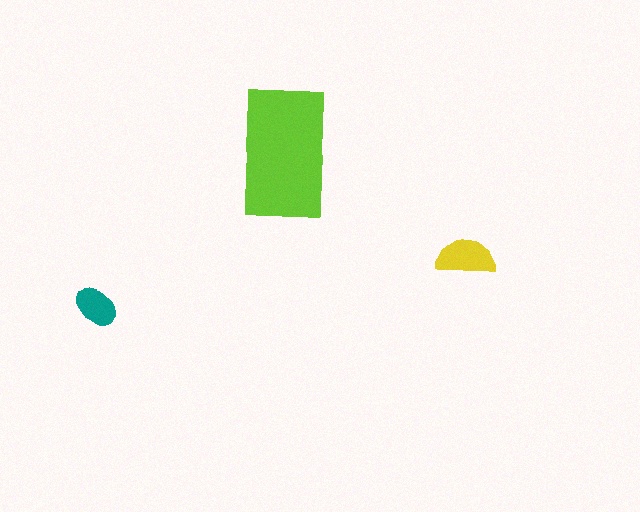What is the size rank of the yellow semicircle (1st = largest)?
2nd.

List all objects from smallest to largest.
The teal ellipse, the yellow semicircle, the lime rectangle.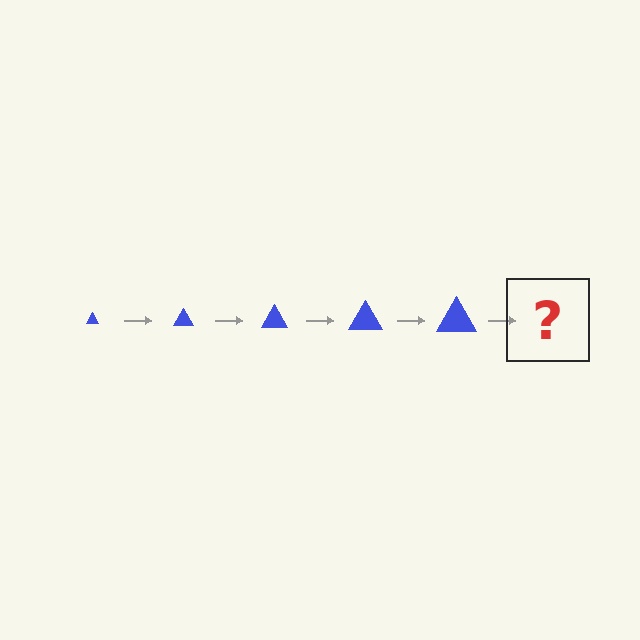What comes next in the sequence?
The next element should be a blue triangle, larger than the previous one.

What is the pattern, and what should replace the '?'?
The pattern is that the triangle gets progressively larger each step. The '?' should be a blue triangle, larger than the previous one.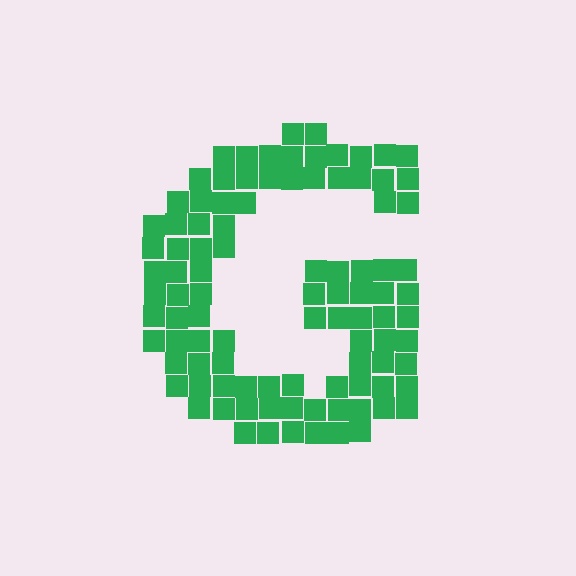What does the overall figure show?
The overall figure shows the letter G.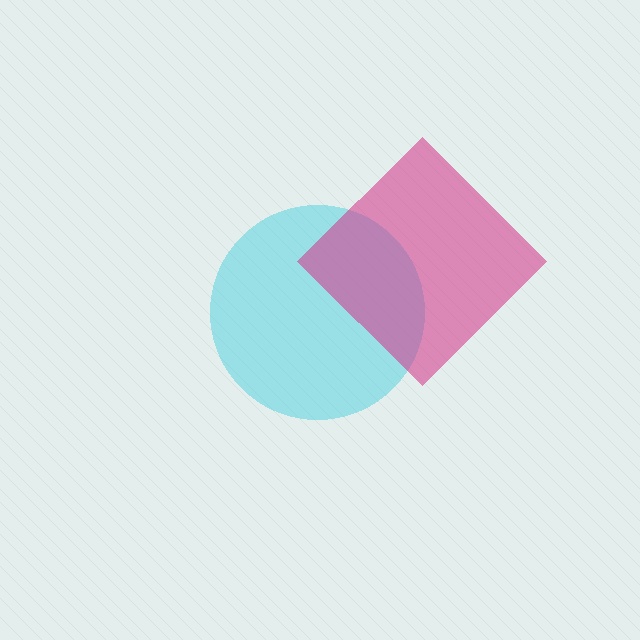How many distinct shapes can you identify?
There are 2 distinct shapes: a cyan circle, a magenta diamond.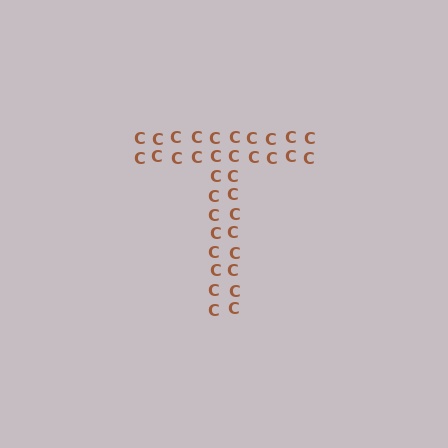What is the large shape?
The large shape is the letter T.